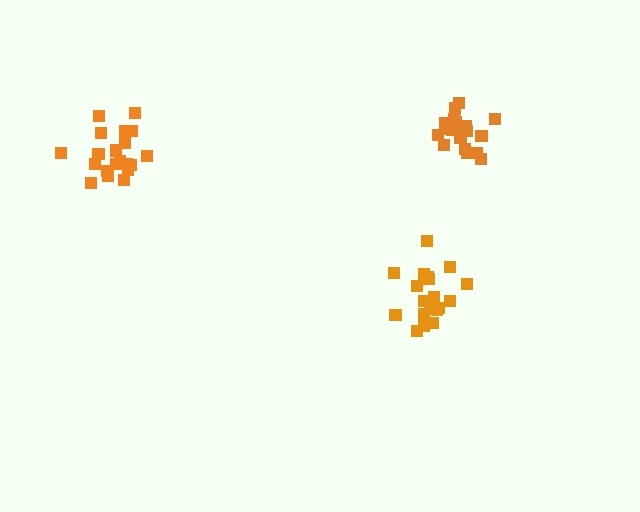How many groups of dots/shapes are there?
There are 3 groups.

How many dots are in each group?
Group 1: 19 dots, Group 2: 20 dots, Group 3: 20 dots (59 total).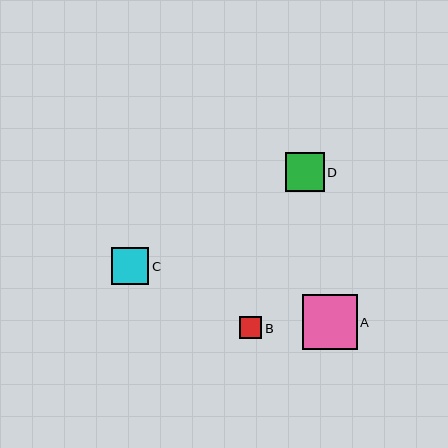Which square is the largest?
Square A is the largest with a size of approximately 54 pixels.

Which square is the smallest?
Square B is the smallest with a size of approximately 22 pixels.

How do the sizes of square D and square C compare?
Square D and square C are approximately the same size.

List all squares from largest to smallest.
From largest to smallest: A, D, C, B.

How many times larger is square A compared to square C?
Square A is approximately 1.4 times the size of square C.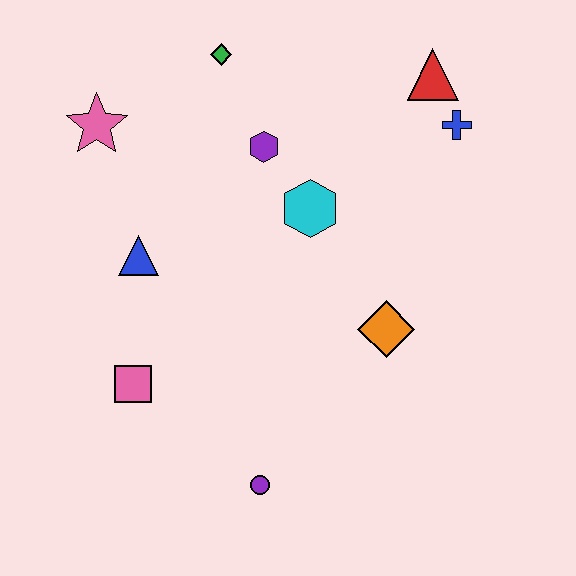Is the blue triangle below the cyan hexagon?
Yes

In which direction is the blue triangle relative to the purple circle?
The blue triangle is above the purple circle.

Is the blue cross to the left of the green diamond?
No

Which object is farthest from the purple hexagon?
The purple circle is farthest from the purple hexagon.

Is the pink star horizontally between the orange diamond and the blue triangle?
No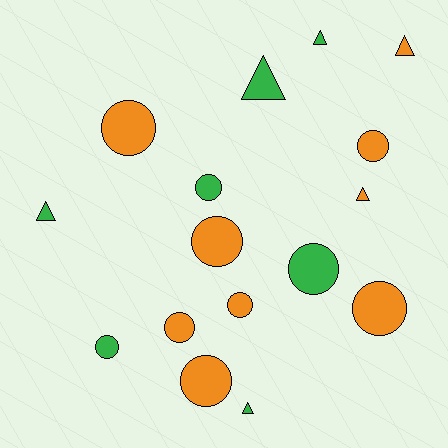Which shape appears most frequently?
Circle, with 10 objects.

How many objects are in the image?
There are 16 objects.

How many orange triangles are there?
There are 2 orange triangles.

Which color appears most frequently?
Orange, with 9 objects.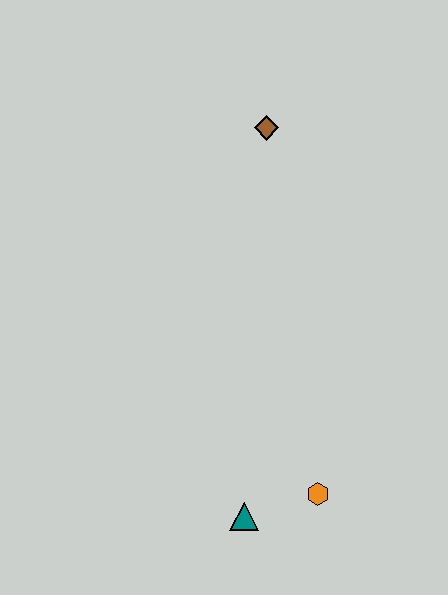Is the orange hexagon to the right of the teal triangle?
Yes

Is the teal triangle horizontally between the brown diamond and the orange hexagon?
No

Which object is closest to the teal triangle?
The orange hexagon is closest to the teal triangle.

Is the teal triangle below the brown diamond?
Yes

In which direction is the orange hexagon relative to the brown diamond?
The orange hexagon is below the brown diamond.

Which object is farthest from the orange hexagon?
The brown diamond is farthest from the orange hexagon.